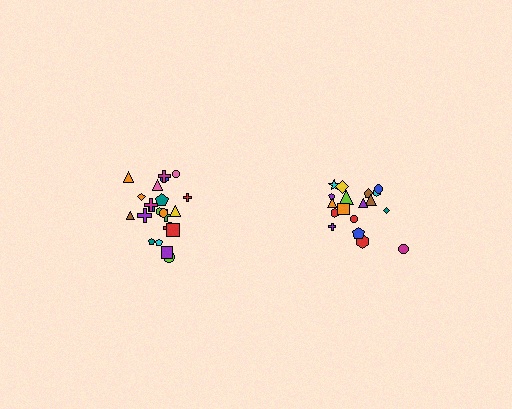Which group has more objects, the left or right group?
The left group.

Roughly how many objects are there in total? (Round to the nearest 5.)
Roughly 40 objects in total.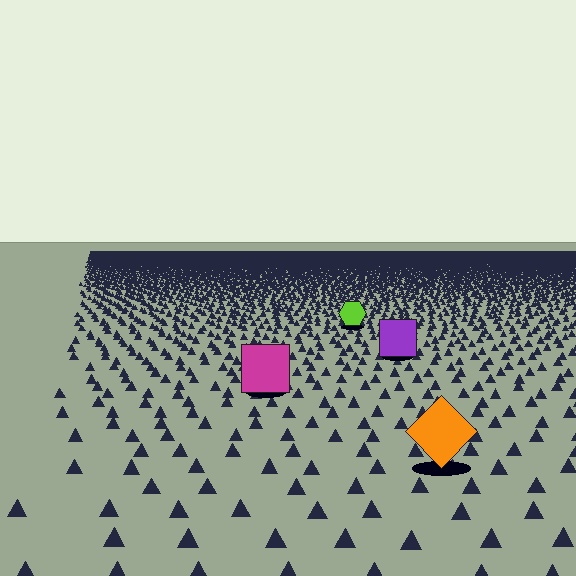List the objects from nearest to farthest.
From nearest to farthest: the orange diamond, the magenta square, the purple square, the lime hexagon.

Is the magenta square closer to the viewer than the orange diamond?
No. The orange diamond is closer — you can tell from the texture gradient: the ground texture is coarser near it.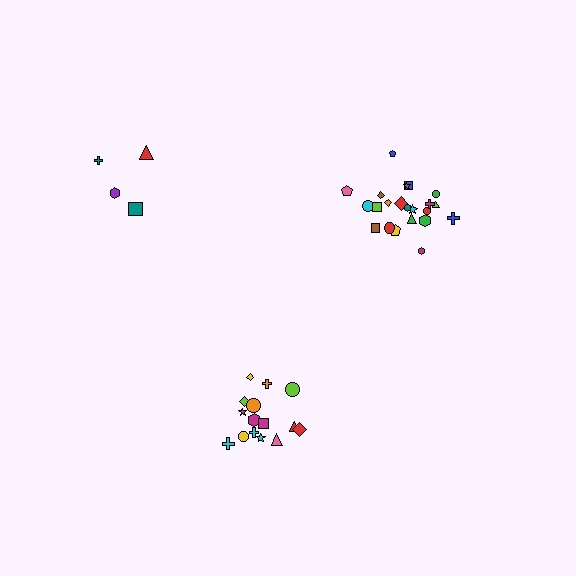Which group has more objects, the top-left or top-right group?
The top-right group.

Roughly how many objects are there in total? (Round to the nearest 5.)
Roughly 40 objects in total.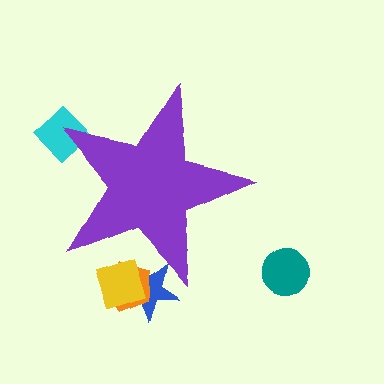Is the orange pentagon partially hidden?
Yes, the orange pentagon is partially hidden behind the purple star.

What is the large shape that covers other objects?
A purple star.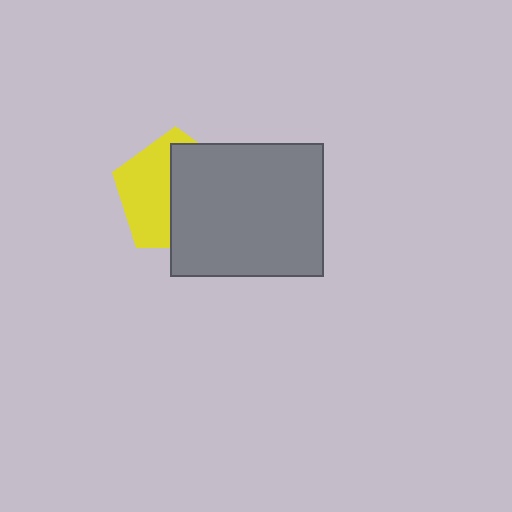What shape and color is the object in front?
The object in front is a gray rectangle.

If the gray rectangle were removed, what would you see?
You would see the complete yellow pentagon.